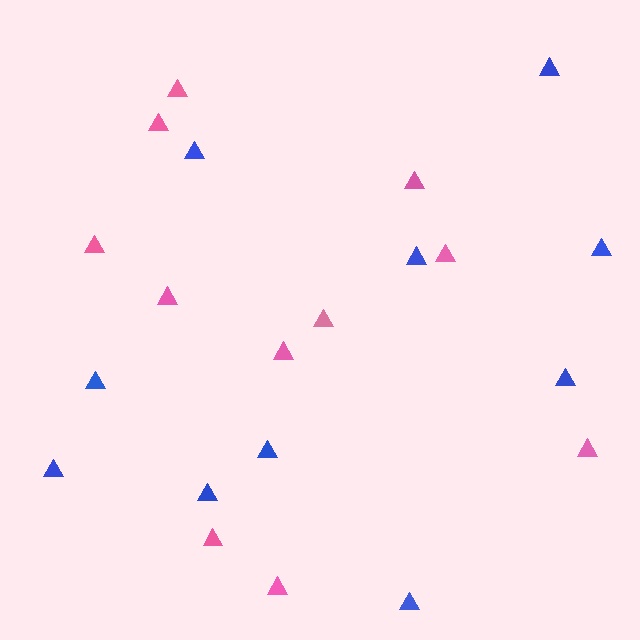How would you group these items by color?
There are 2 groups: one group of blue triangles (10) and one group of pink triangles (11).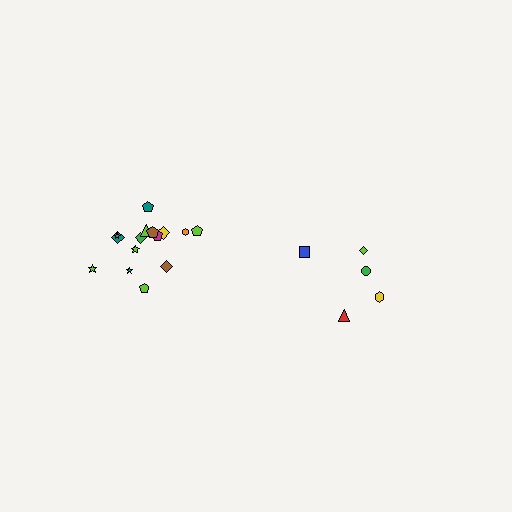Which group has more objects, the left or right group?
The left group.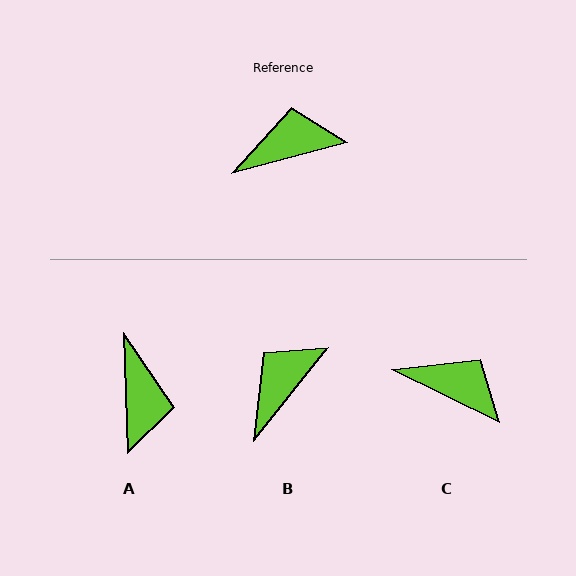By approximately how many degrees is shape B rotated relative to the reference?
Approximately 36 degrees counter-clockwise.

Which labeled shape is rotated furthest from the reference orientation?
A, about 103 degrees away.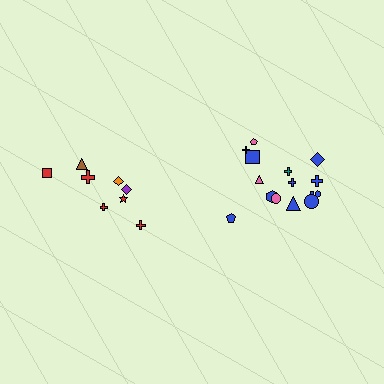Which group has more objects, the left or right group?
The right group.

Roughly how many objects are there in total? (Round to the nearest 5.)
Roughly 25 objects in total.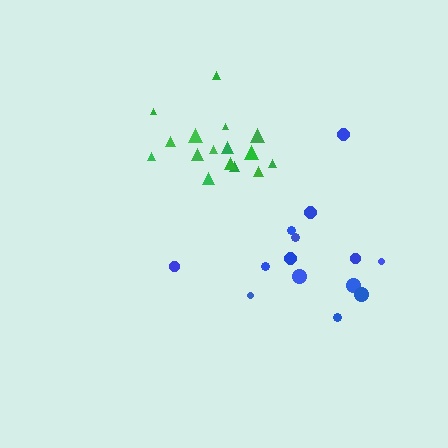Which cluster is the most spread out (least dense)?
Blue.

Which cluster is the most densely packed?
Green.